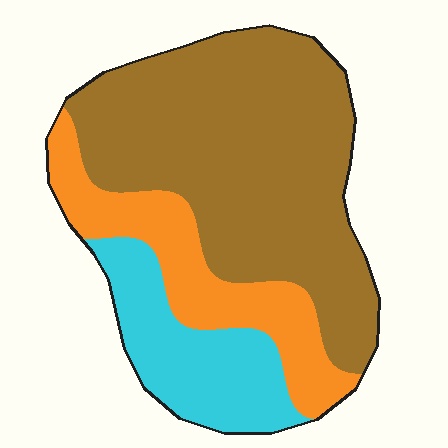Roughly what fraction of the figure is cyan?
Cyan takes up between a sixth and a third of the figure.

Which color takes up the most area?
Brown, at roughly 60%.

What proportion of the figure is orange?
Orange covers around 20% of the figure.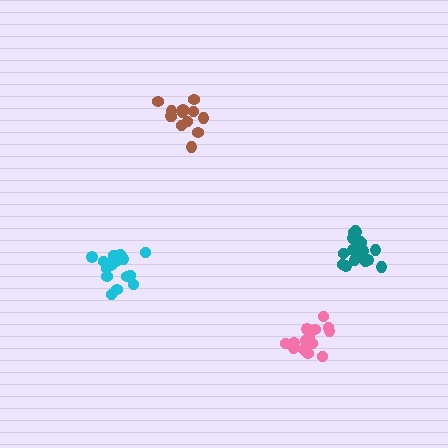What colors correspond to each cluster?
The clusters are colored: teal, pink, cyan, brown.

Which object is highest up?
The brown cluster is topmost.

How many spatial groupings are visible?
There are 4 spatial groupings.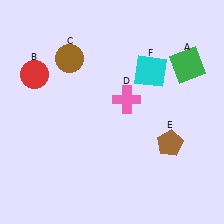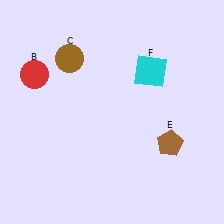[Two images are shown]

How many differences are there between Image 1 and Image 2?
There are 2 differences between the two images.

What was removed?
The pink cross (D), the green square (A) were removed in Image 2.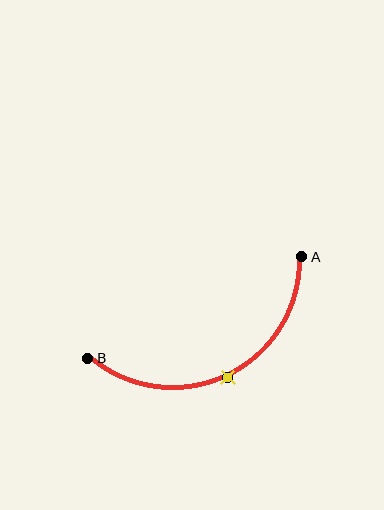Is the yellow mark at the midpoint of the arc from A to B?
Yes. The yellow mark lies on the arc at equal arc-length from both A and B — it is the arc midpoint.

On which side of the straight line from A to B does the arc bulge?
The arc bulges below the straight line connecting A and B.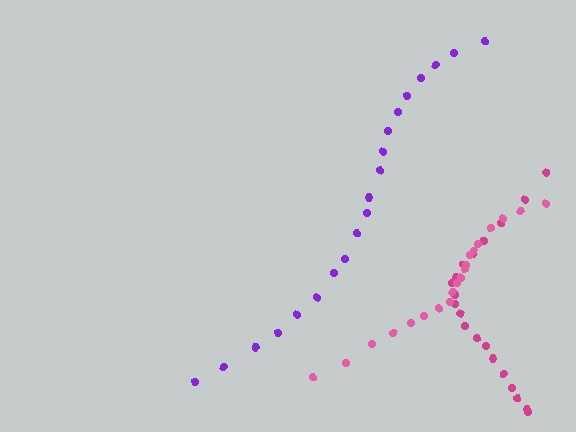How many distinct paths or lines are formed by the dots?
There are 3 distinct paths.